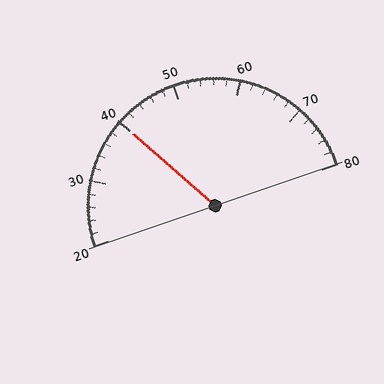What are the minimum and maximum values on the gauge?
The gauge ranges from 20 to 80.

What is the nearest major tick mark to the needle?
The nearest major tick mark is 40.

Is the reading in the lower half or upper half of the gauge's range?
The reading is in the lower half of the range (20 to 80).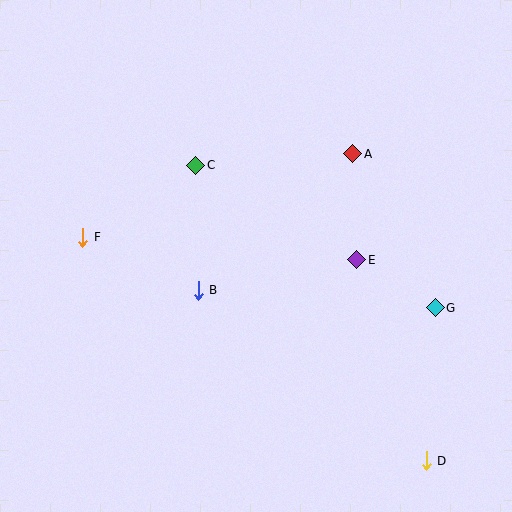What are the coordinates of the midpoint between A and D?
The midpoint between A and D is at (389, 307).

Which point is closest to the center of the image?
Point B at (198, 290) is closest to the center.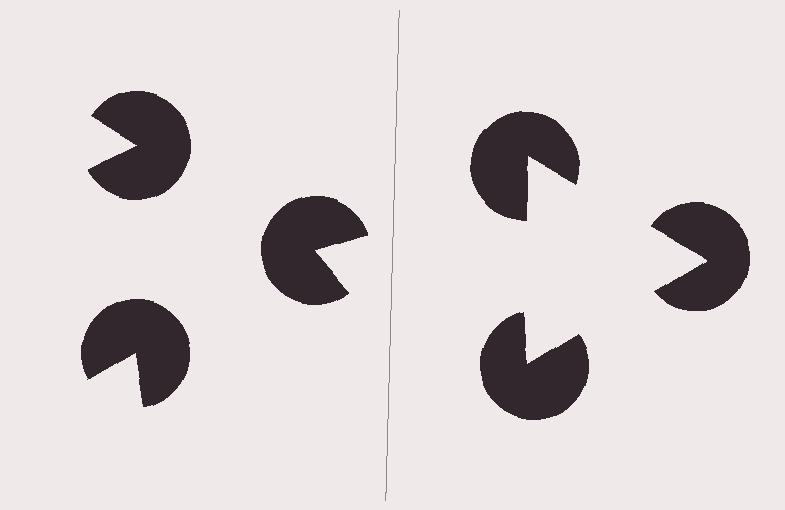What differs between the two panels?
The pac-man discs are positioned identically on both sides; only the wedge orientations differ. On the right they align to a triangle; on the left they are misaligned.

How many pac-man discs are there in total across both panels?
6 — 3 on each side.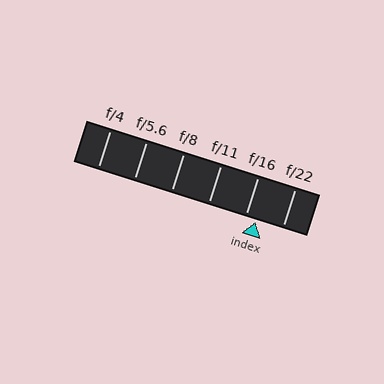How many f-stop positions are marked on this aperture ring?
There are 6 f-stop positions marked.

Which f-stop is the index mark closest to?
The index mark is closest to f/16.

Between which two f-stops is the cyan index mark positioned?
The index mark is between f/16 and f/22.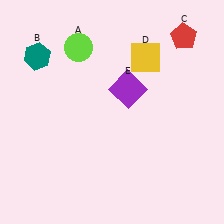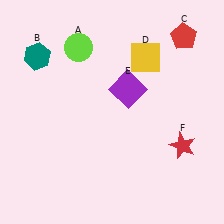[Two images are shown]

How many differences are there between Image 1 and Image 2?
There is 1 difference between the two images.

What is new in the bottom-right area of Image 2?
A red star (F) was added in the bottom-right area of Image 2.